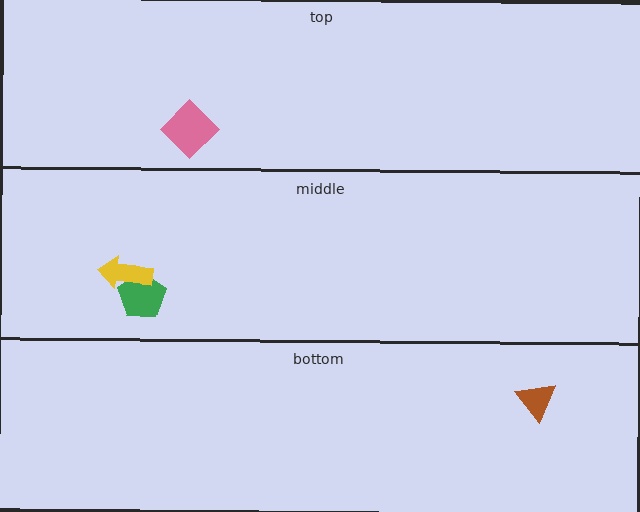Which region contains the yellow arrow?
The middle region.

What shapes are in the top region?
The pink diamond.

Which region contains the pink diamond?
The top region.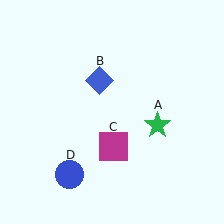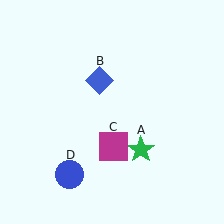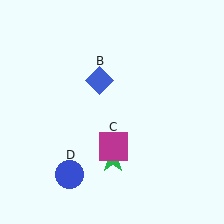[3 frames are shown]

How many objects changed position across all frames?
1 object changed position: green star (object A).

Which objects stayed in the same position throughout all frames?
Blue diamond (object B) and magenta square (object C) and blue circle (object D) remained stationary.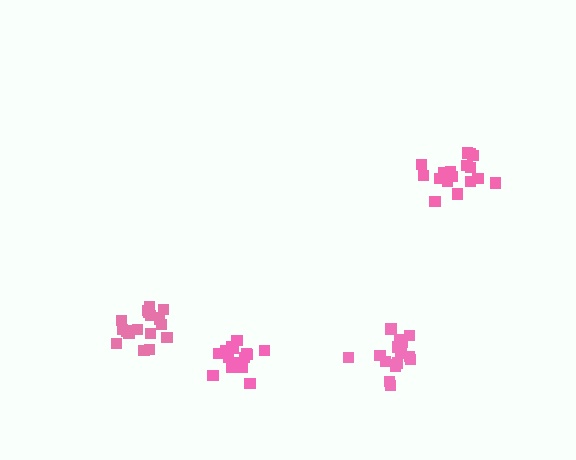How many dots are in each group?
Group 1: 16 dots, Group 2: 18 dots, Group 3: 18 dots, Group 4: 18 dots (70 total).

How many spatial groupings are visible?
There are 4 spatial groupings.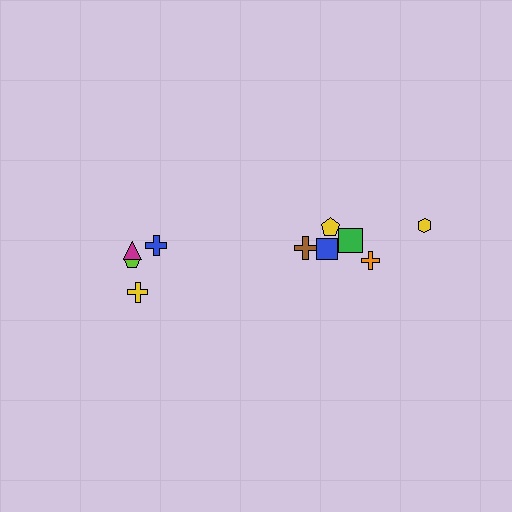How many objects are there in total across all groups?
There are 10 objects.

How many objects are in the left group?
There are 4 objects.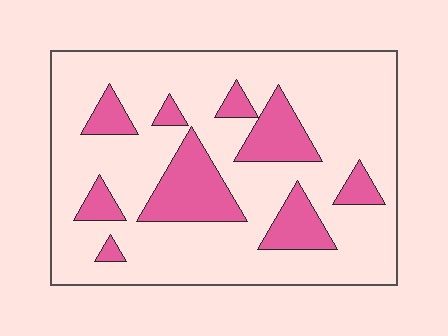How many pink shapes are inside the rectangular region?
9.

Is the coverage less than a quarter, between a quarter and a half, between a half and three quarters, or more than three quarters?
Less than a quarter.